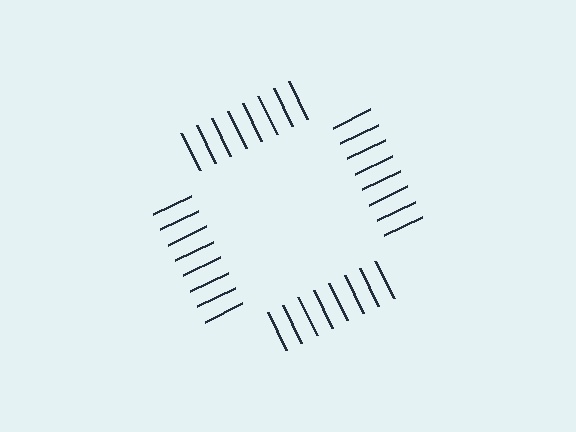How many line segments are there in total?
32 — 8 along each of the 4 edges.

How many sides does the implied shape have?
4 sides — the line-ends trace a square.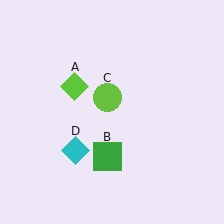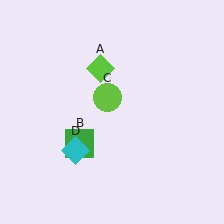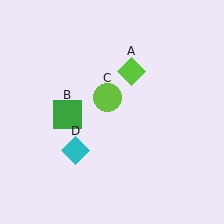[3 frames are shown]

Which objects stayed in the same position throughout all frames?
Lime circle (object C) and cyan diamond (object D) remained stationary.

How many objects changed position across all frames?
2 objects changed position: lime diamond (object A), green square (object B).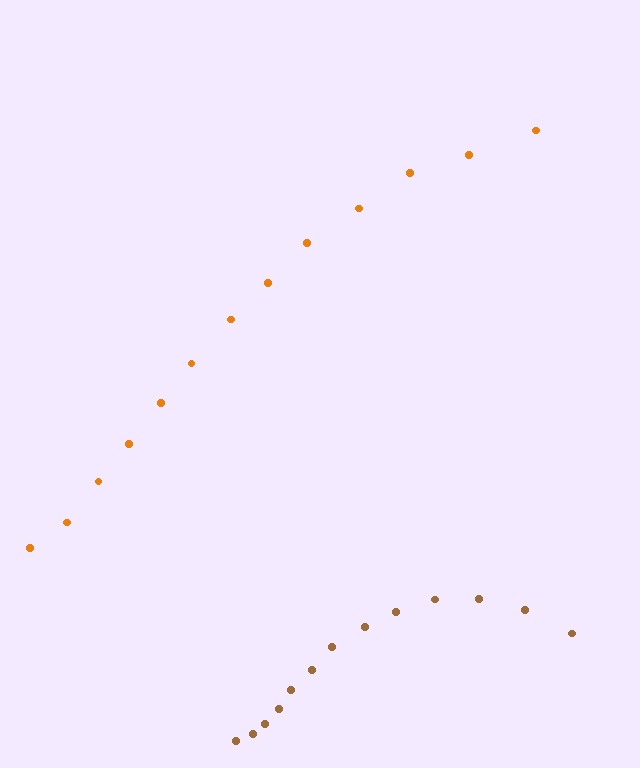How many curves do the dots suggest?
There are 2 distinct paths.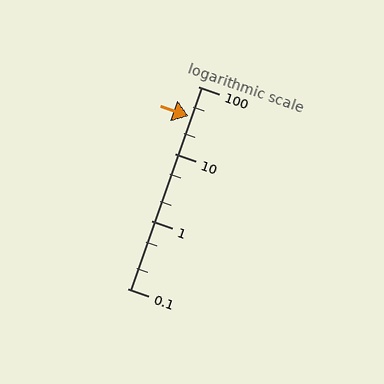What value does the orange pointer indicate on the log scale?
The pointer indicates approximately 36.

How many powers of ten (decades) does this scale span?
The scale spans 3 decades, from 0.1 to 100.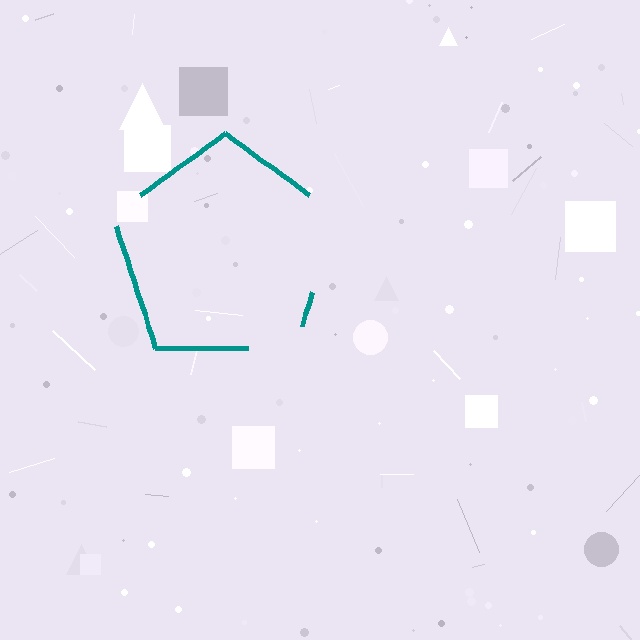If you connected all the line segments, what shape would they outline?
They would outline a pentagon.